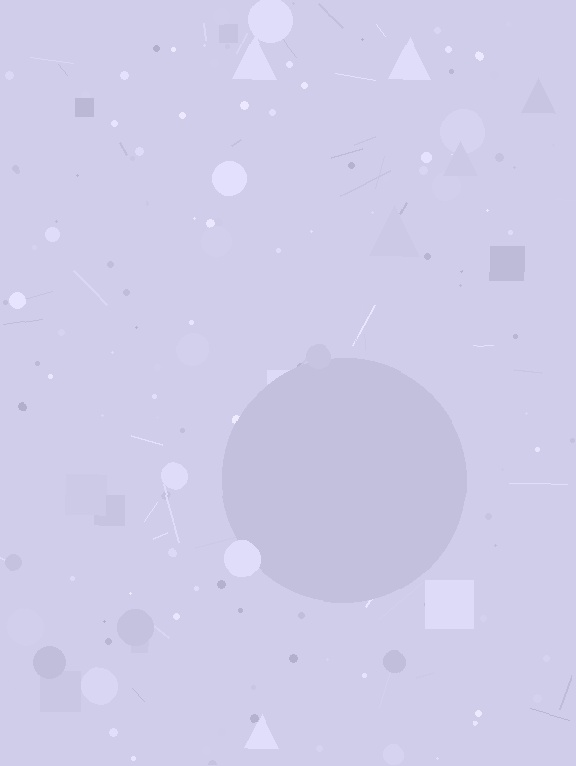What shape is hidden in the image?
A circle is hidden in the image.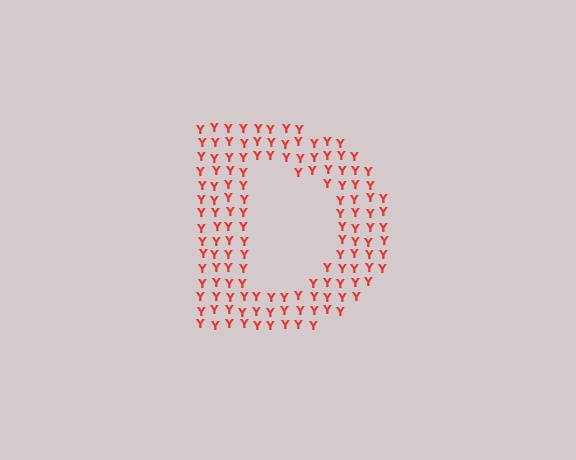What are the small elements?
The small elements are letter Y's.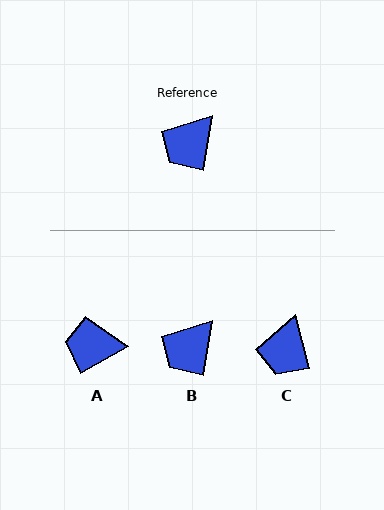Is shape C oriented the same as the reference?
No, it is off by about 24 degrees.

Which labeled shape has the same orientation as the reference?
B.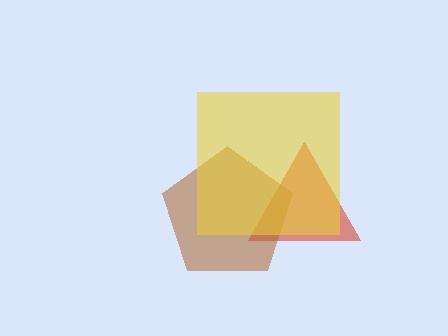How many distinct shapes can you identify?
There are 3 distinct shapes: a red triangle, a brown pentagon, a yellow square.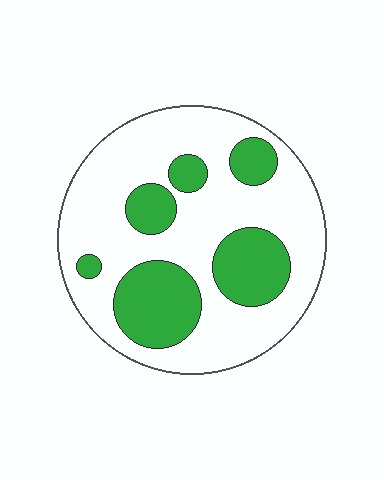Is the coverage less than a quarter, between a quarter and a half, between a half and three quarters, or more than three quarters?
Between a quarter and a half.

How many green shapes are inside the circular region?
6.